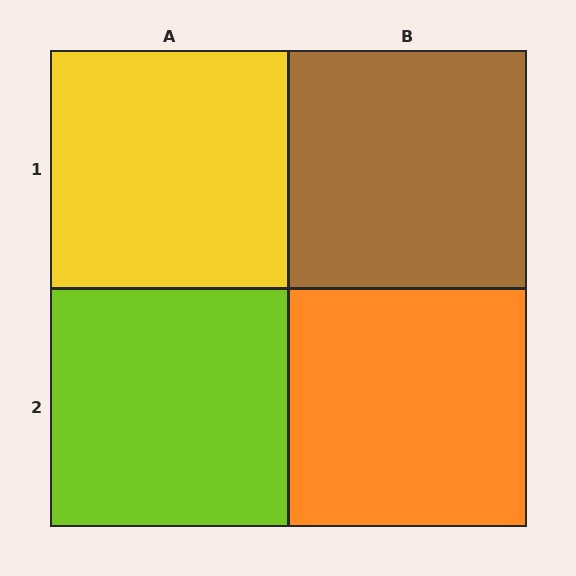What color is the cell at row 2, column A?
Lime.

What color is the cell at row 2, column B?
Orange.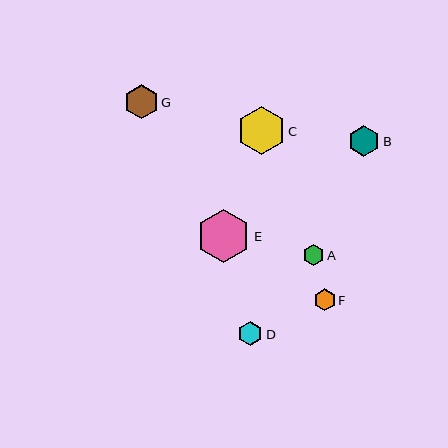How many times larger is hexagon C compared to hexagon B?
Hexagon C is approximately 1.5 times the size of hexagon B.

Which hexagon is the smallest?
Hexagon A is the smallest with a size of approximately 21 pixels.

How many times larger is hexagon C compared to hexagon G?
Hexagon C is approximately 1.4 times the size of hexagon G.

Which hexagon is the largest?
Hexagon E is the largest with a size of approximately 53 pixels.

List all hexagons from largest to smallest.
From largest to smallest: E, C, G, B, D, F, A.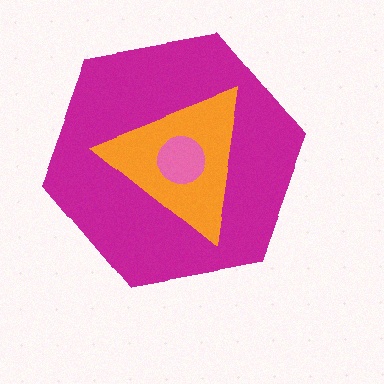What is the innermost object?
The pink circle.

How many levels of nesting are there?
3.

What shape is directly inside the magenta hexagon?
The orange triangle.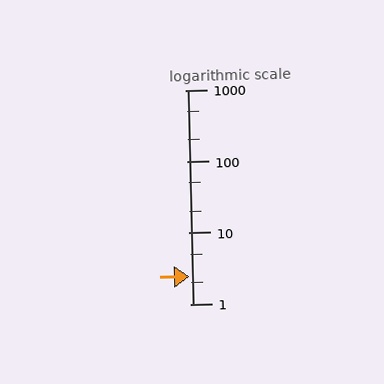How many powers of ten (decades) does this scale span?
The scale spans 3 decades, from 1 to 1000.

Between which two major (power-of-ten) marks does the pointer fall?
The pointer is between 1 and 10.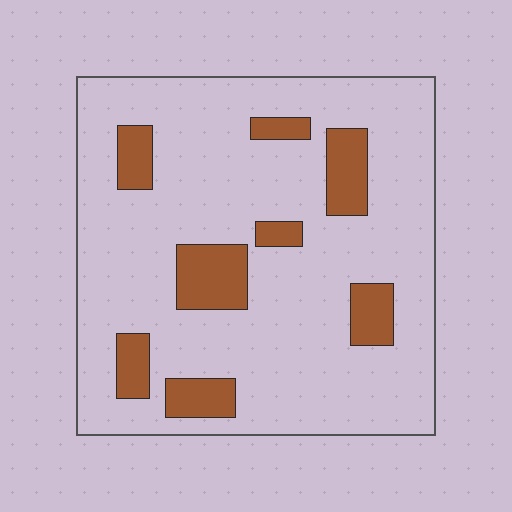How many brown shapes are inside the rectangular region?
8.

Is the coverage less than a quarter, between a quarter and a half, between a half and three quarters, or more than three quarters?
Less than a quarter.